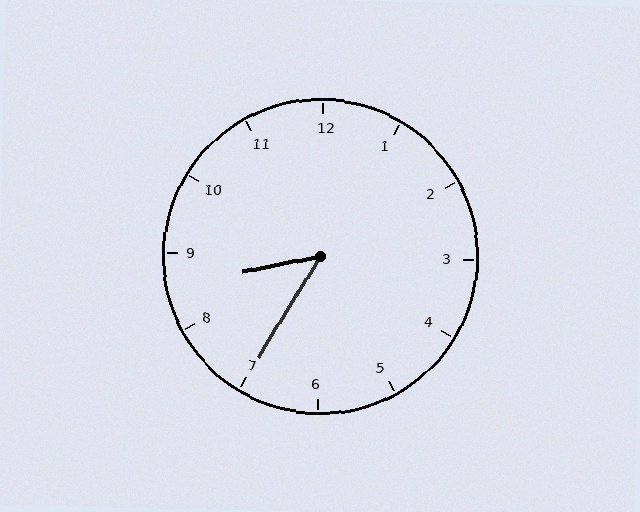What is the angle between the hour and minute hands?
Approximately 48 degrees.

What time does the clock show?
8:35.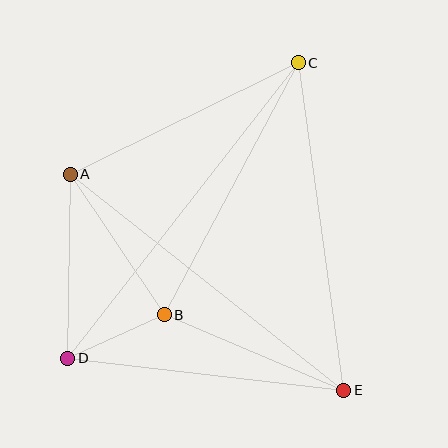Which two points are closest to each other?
Points B and D are closest to each other.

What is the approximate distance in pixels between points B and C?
The distance between B and C is approximately 285 pixels.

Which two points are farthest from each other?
Points C and D are farthest from each other.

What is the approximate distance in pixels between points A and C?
The distance between A and C is approximately 254 pixels.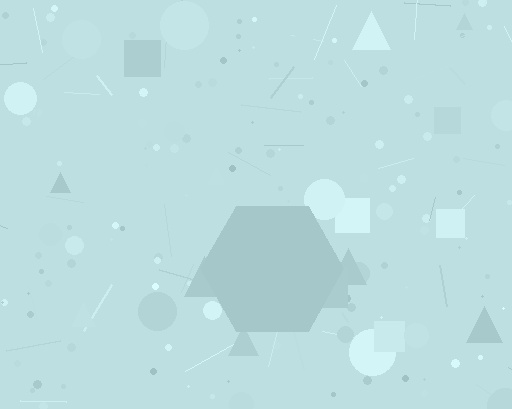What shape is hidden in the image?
A hexagon is hidden in the image.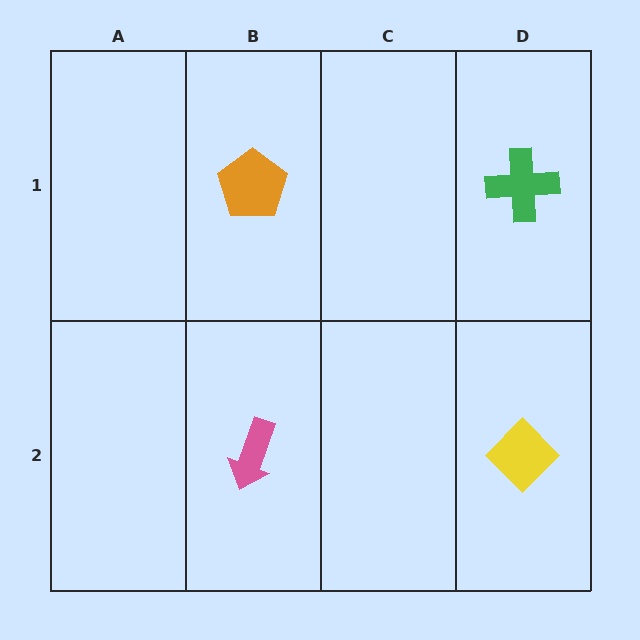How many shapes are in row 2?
2 shapes.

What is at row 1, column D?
A green cross.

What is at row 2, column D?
A yellow diamond.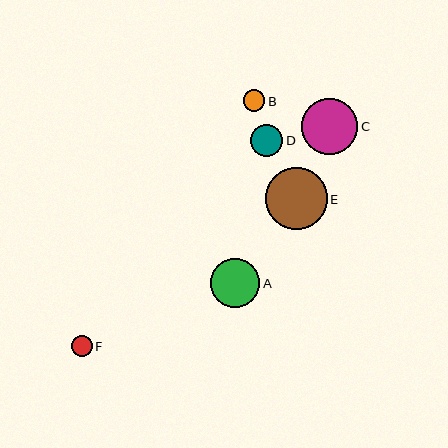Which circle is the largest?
Circle E is the largest with a size of approximately 62 pixels.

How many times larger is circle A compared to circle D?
Circle A is approximately 1.5 times the size of circle D.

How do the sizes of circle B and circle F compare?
Circle B and circle F are approximately the same size.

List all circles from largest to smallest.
From largest to smallest: E, C, A, D, B, F.